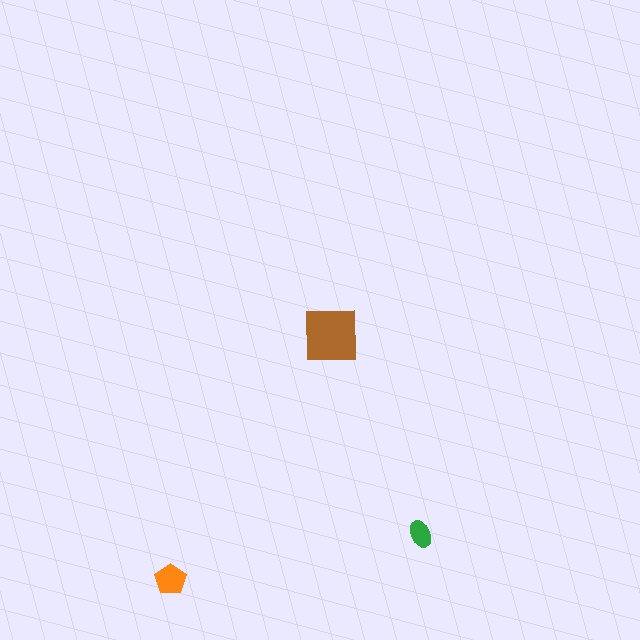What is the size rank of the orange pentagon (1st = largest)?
2nd.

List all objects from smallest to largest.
The green ellipse, the orange pentagon, the brown square.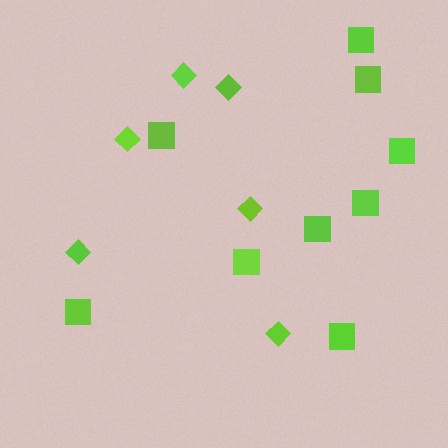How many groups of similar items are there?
There are 2 groups: one group of diamonds (6) and one group of squares (9).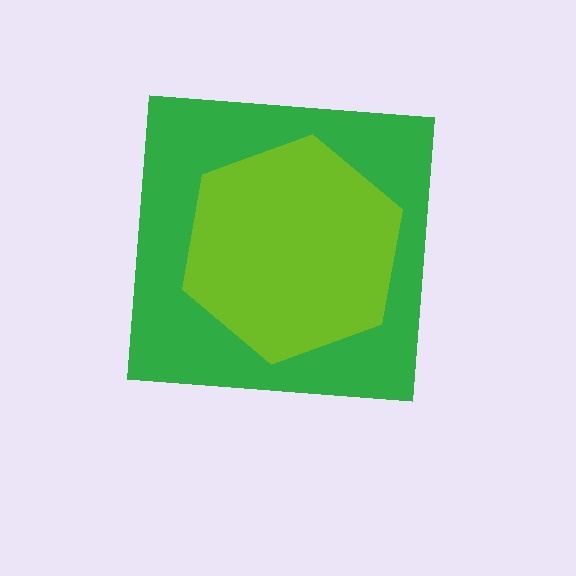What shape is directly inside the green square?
The lime hexagon.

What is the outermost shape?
The green square.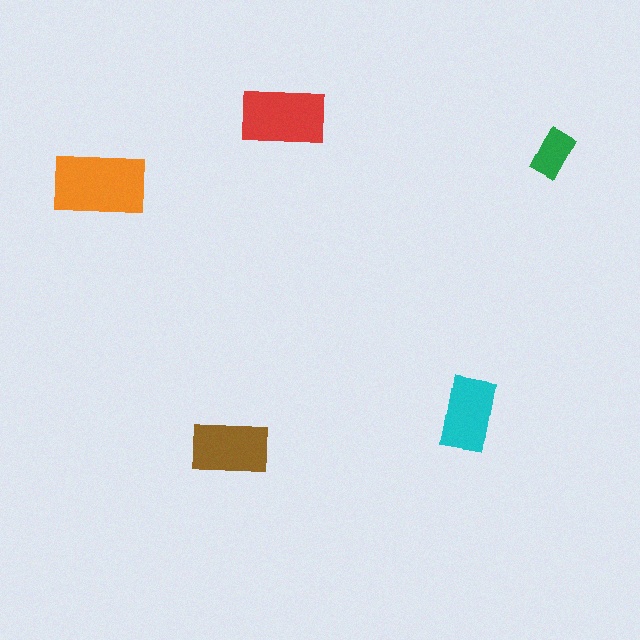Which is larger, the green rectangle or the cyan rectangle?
The cyan one.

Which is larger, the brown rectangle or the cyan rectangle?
The brown one.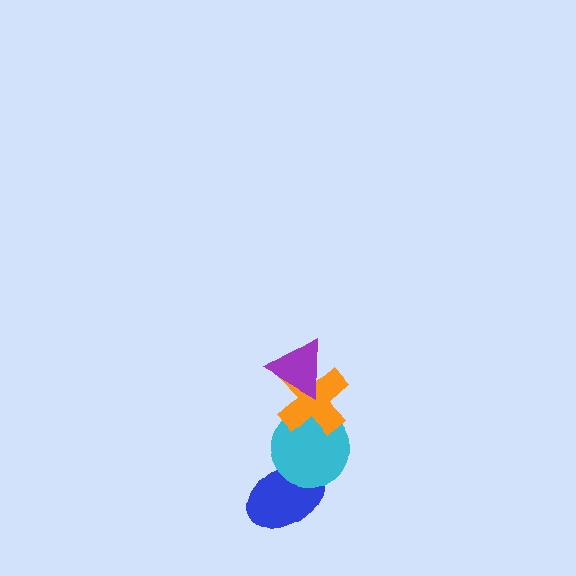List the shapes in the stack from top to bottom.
From top to bottom: the purple triangle, the orange cross, the cyan circle, the blue ellipse.